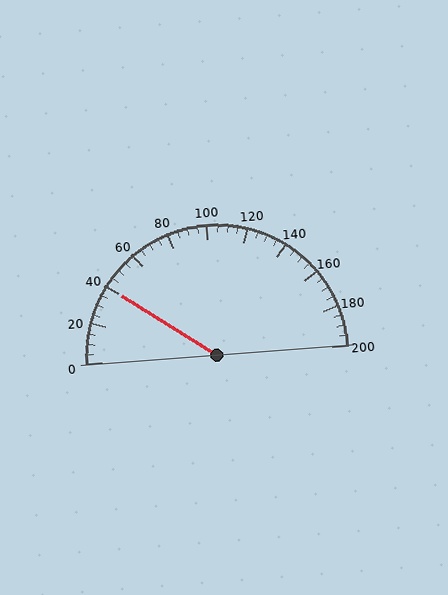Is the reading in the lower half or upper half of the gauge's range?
The reading is in the lower half of the range (0 to 200).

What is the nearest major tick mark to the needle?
The nearest major tick mark is 40.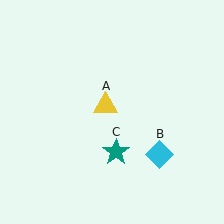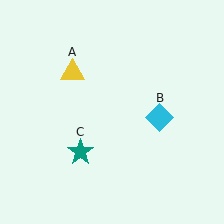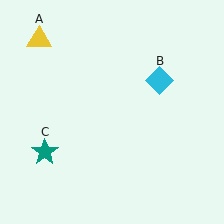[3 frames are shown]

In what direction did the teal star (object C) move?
The teal star (object C) moved left.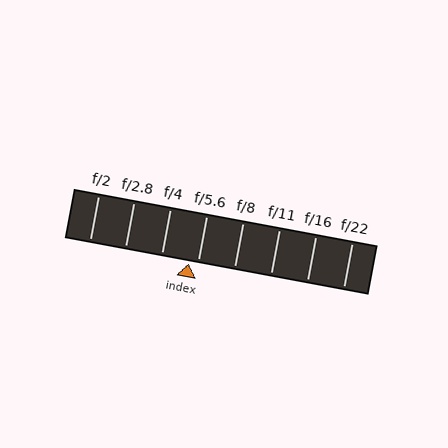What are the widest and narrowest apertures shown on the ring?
The widest aperture shown is f/2 and the narrowest is f/22.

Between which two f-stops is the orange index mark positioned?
The index mark is between f/4 and f/5.6.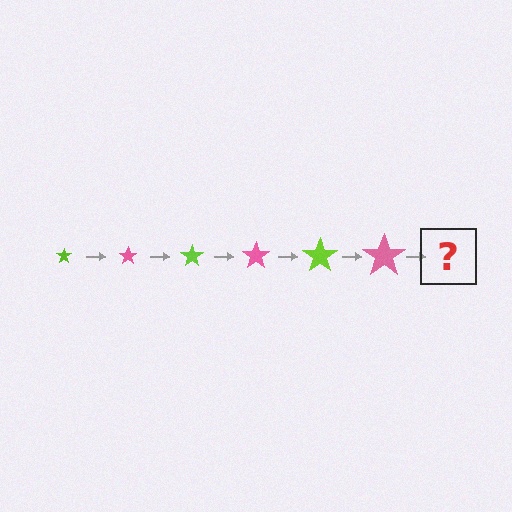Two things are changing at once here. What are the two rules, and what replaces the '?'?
The two rules are that the star grows larger each step and the color cycles through lime and pink. The '?' should be a lime star, larger than the previous one.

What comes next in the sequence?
The next element should be a lime star, larger than the previous one.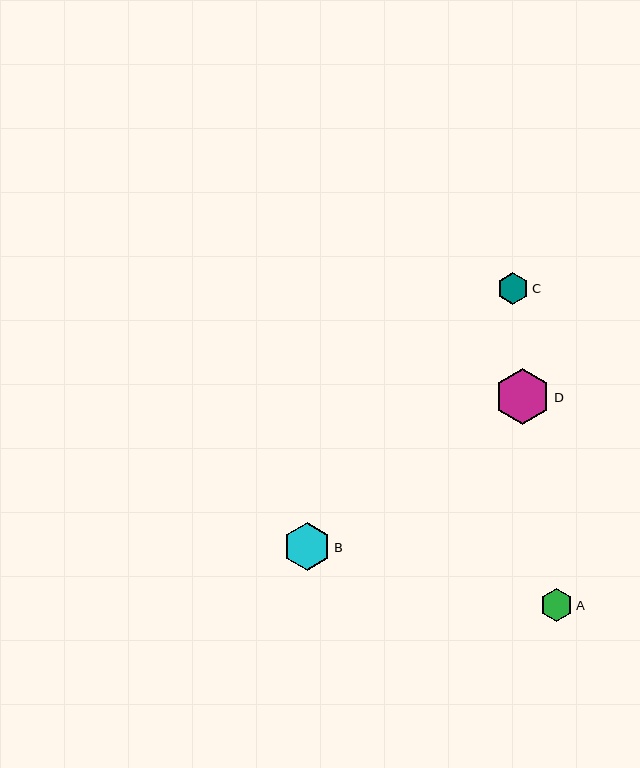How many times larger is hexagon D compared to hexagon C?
Hexagon D is approximately 1.8 times the size of hexagon C.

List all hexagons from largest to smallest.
From largest to smallest: D, B, A, C.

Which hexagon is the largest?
Hexagon D is the largest with a size of approximately 56 pixels.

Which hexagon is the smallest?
Hexagon C is the smallest with a size of approximately 31 pixels.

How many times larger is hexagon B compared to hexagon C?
Hexagon B is approximately 1.5 times the size of hexagon C.